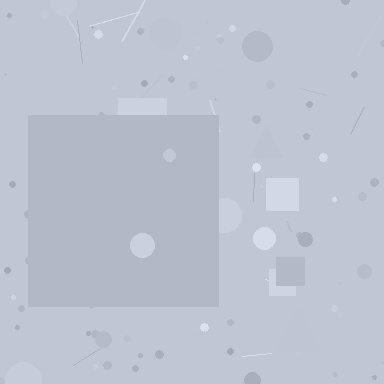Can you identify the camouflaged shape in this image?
The camouflaged shape is a square.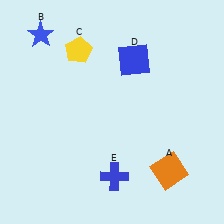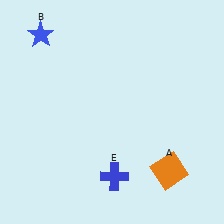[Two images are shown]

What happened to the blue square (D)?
The blue square (D) was removed in Image 2. It was in the top-right area of Image 1.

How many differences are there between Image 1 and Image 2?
There are 2 differences between the two images.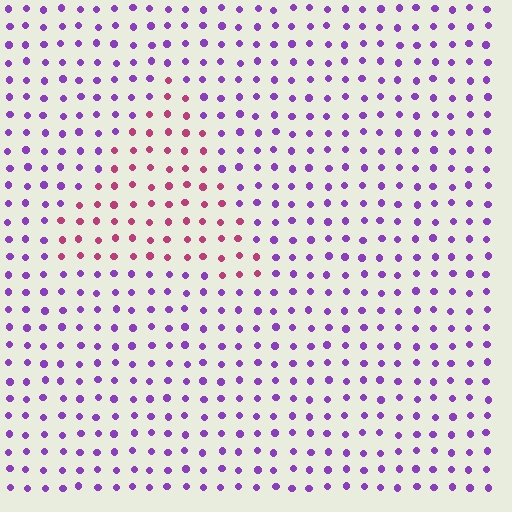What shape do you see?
I see a triangle.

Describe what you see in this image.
The image is filled with small purple elements in a uniform arrangement. A triangle-shaped region is visible where the elements are tinted to a slightly different hue, forming a subtle color boundary.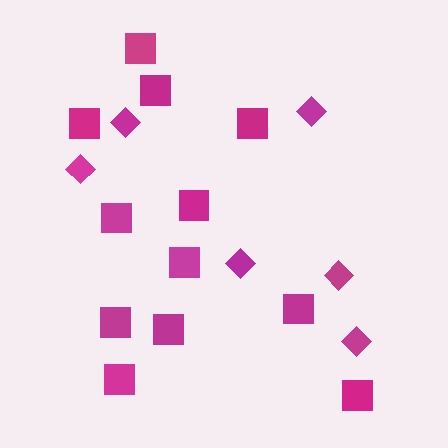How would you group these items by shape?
There are 2 groups: one group of squares (12) and one group of diamonds (6).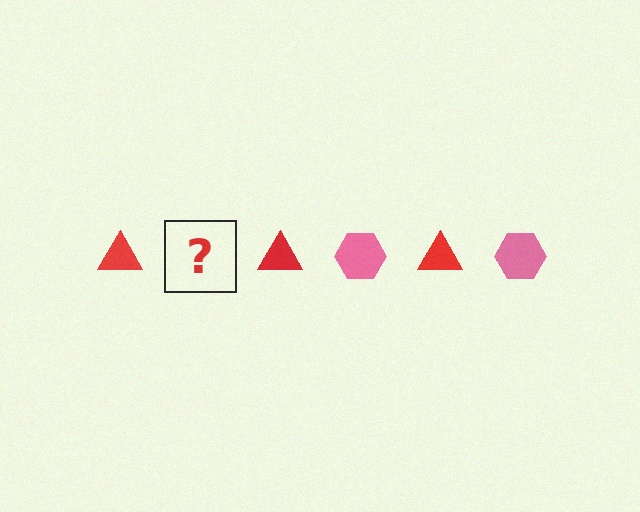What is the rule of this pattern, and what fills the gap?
The rule is that the pattern alternates between red triangle and pink hexagon. The gap should be filled with a pink hexagon.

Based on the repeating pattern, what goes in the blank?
The blank should be a pink hexagon.